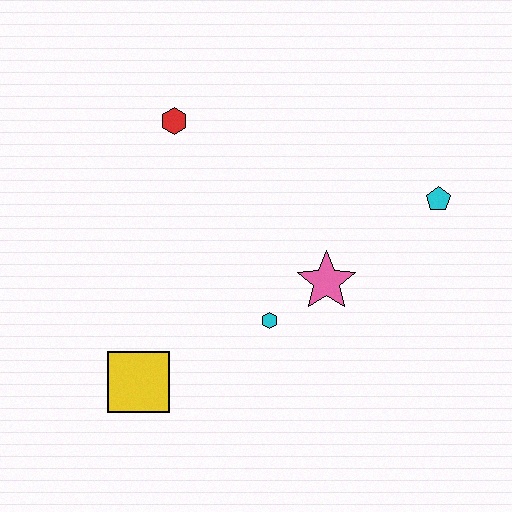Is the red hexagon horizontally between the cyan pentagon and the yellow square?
Yes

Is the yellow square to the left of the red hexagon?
Yes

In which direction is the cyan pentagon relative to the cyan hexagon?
The cyan pentagon is to the right of the cyan hexagon.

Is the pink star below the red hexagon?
Yes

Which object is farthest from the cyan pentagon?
The yellow square is farthest from the cyan pentagon.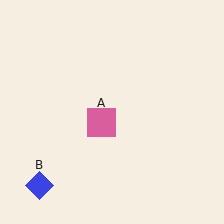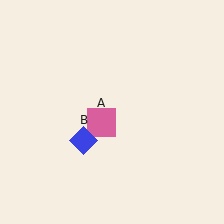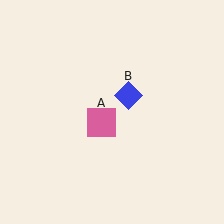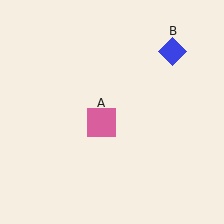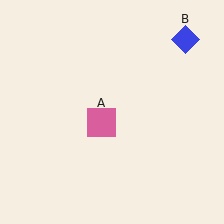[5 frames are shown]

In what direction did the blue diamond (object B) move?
The blue diamond (object B) moved up and to the right.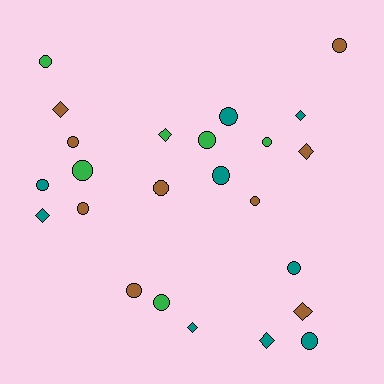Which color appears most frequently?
Teal, with 9 objects.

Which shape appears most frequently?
Circle, with 16 objects.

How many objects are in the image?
There are 24 objects.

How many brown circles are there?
There are 6 brown circles.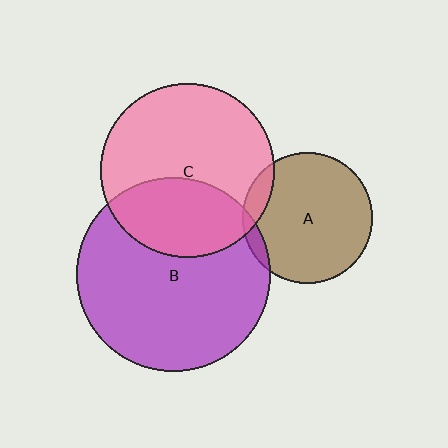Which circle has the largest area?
Circle B (purple).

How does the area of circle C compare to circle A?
Approximately 1.8 times.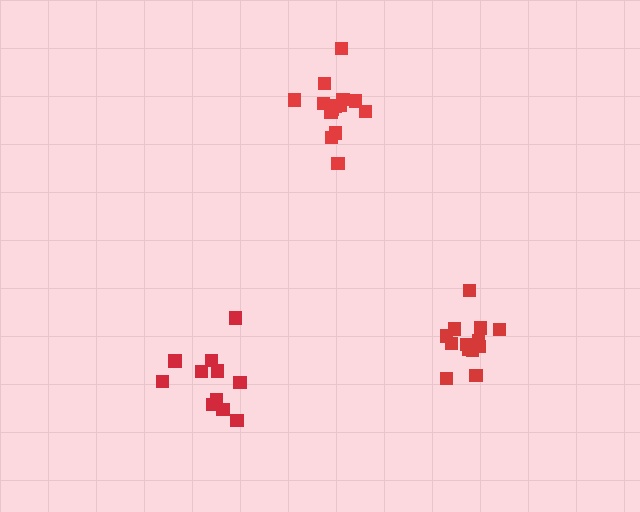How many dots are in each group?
Group 1: 13 dots, Group 2: 11 dots, Group 3: 14 dots (38 total).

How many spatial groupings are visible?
There are 3 spatial groupings.